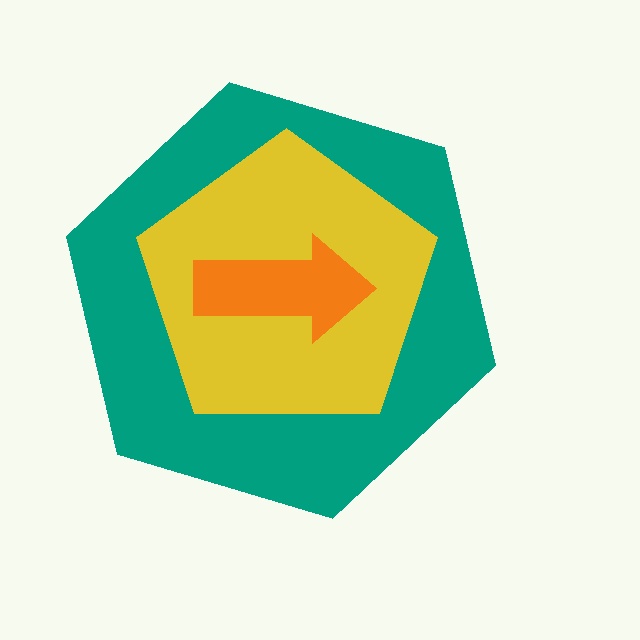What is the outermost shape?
The teal hexagon.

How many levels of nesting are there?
3.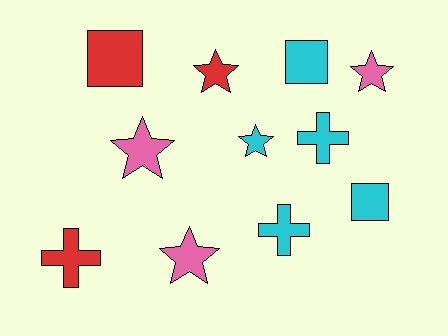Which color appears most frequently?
Cyan, with 5 objects.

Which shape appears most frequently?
Star, with 5 objects.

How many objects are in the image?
There are 11 objects.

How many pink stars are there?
There are 3 pink stars.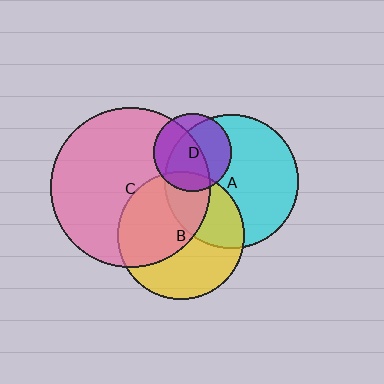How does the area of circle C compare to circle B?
Approximately 1.6 times.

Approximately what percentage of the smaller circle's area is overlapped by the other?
Approximately 75%.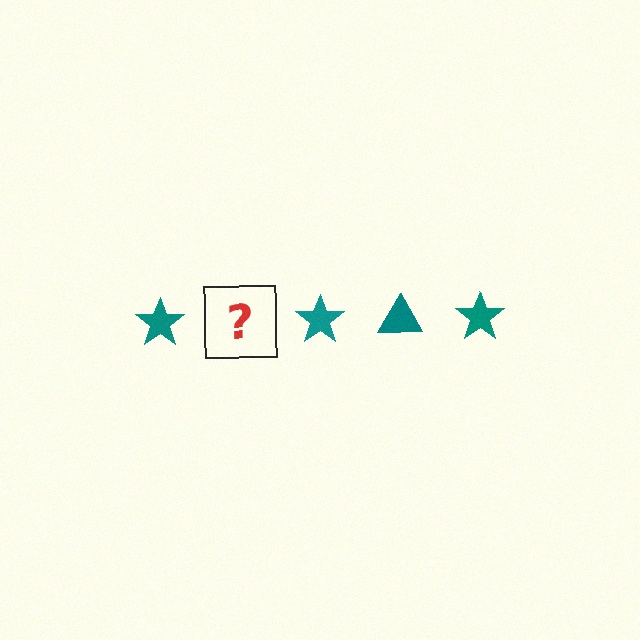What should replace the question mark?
The question mark should be replaced with a teal triangle.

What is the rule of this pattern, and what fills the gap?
The rule is that the pattern cycles through star, triangle shapes in teal. The gap should be filled with a teal triangle.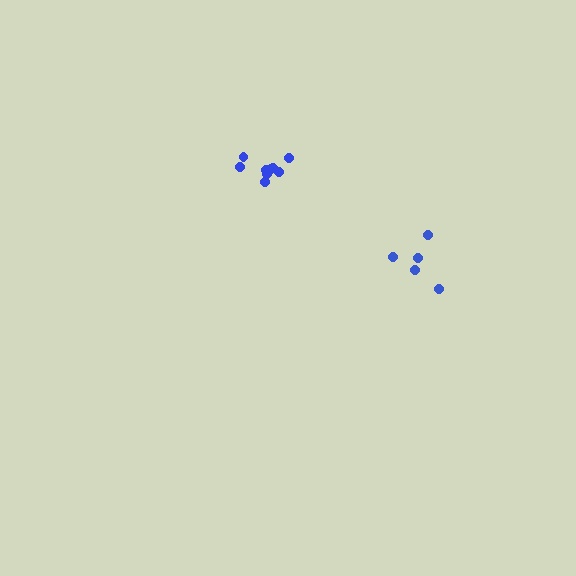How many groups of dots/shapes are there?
There are 2 groups.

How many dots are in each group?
Group 1: 9 dots, Group 2: 5 dots (14 total).